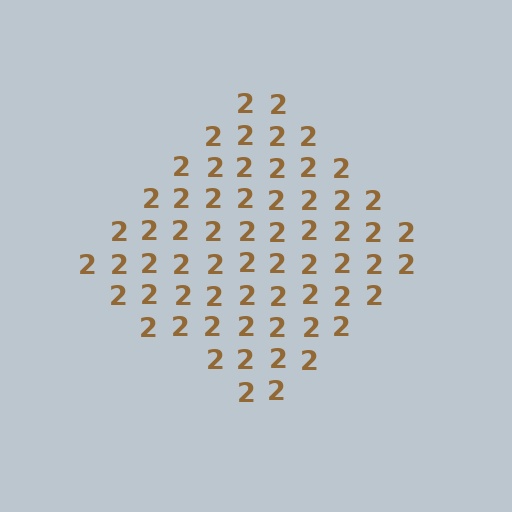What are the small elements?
The small elements are digit 2's.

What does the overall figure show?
The overall figure shows a diamond.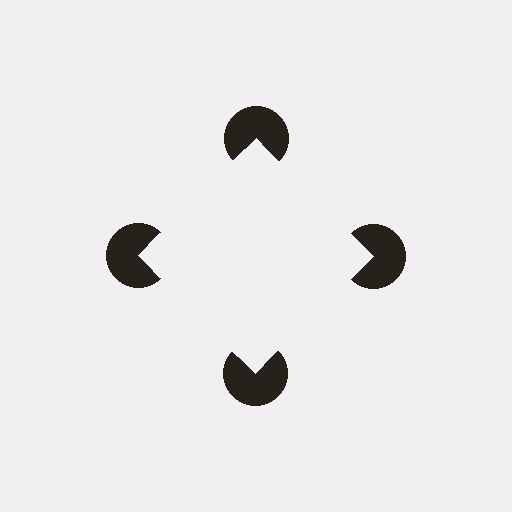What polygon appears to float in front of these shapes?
An illusory square — its edges are inferred from the aligned wedge cuts in the pac-man discs, not physically drawn.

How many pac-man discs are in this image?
There are 4 — one at each vertex of the illusory square.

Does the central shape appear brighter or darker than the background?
It typically appears slightly brighter than the background, even though no actual brightness change is drawn.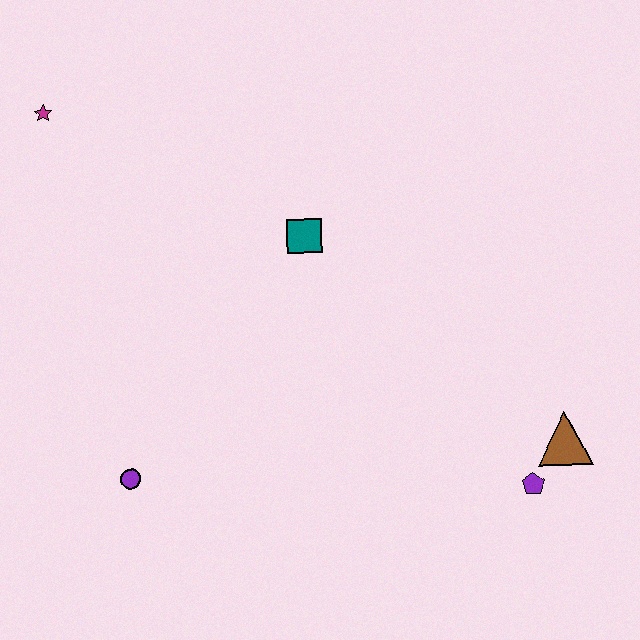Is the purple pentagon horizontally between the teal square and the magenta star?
No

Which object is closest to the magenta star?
The teal square is closest to the magenta star.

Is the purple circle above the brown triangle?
No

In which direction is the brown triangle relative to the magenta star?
The brown triangle is to the right of the magenta star.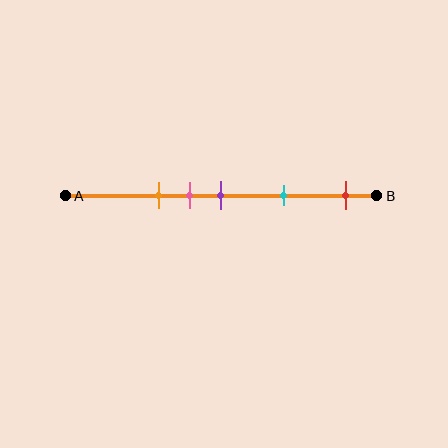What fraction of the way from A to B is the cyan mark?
The cyan mark is approximately 70% (0.7) of the way from A to B.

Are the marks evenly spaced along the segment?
No, the marks are not evenly spaced.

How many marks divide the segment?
There are 5 marks dividing the segment.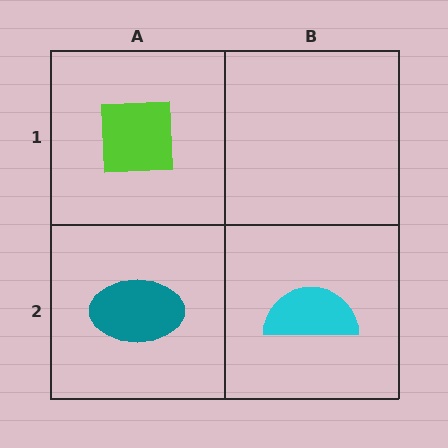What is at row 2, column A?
A teal ellipse.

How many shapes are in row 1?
1 shape.